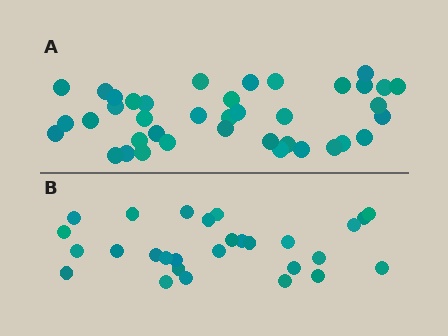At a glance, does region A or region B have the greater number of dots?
Region A (the top region) has more dots.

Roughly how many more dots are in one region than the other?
Region A has roughly 12 or so more dots than region B.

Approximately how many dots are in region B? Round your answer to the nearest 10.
About 30 dots. (The exact count is 28, which rounds to 30.)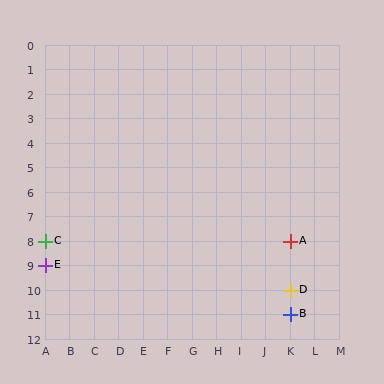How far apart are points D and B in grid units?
Points D and B are 1 row apart.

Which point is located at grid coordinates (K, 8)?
Point A is at (K, 8).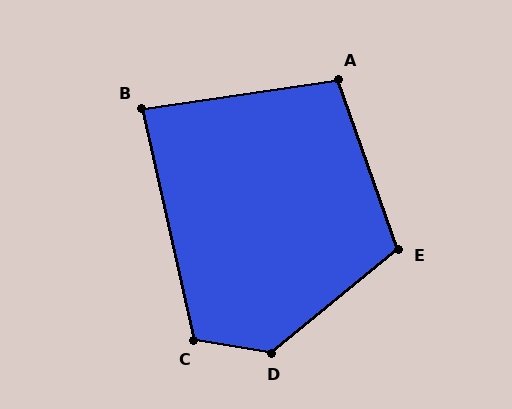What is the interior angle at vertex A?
Approximately 101 degrees (obtuse).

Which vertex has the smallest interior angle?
B, at approximately 86 degrees.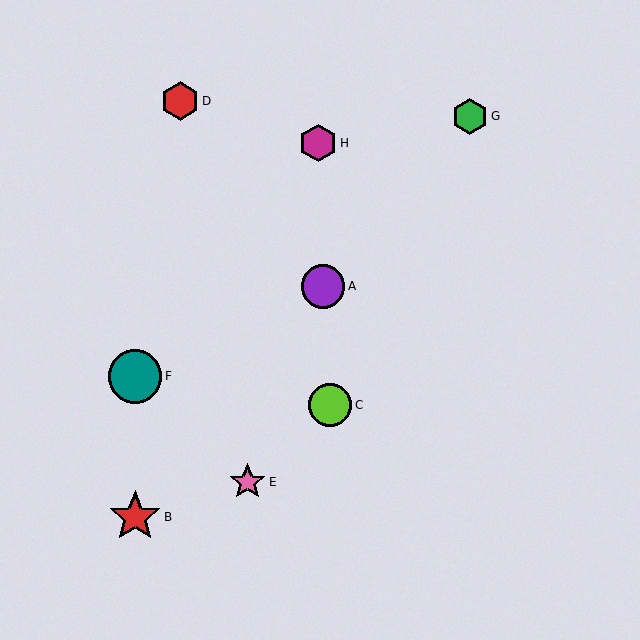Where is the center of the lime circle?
The center of the lime circle is at (330, 405).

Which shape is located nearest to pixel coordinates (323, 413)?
The lime circle (labeled C) at (330, 405) is nearest to that location.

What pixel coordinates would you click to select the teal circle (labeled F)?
Click at (135, 376) to select the teal circle F.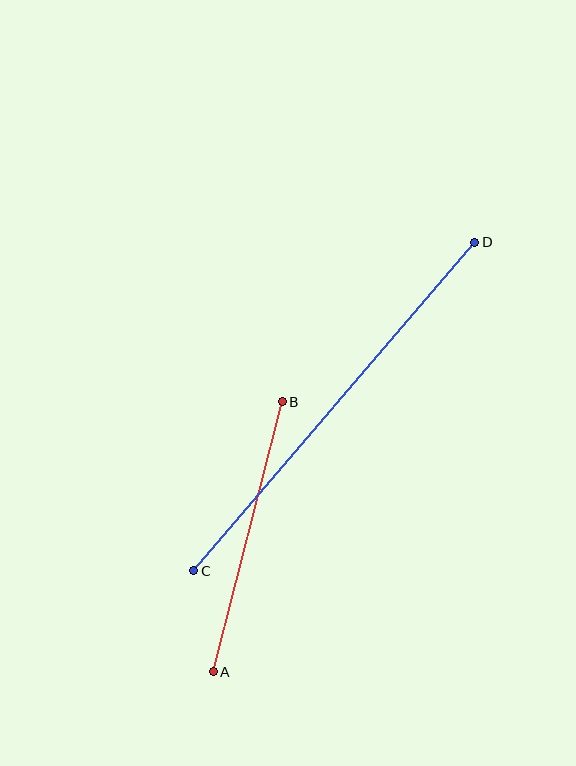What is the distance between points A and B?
The distance is approximately 279 pixels.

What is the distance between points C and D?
The distance is approximately 432 pixels.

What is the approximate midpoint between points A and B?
The midpoint is at approximately (248, 537) pixels.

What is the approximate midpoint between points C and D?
The midpoint is at approximately (334, 406) pixels.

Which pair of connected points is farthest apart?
Points C and D are farthest apart.